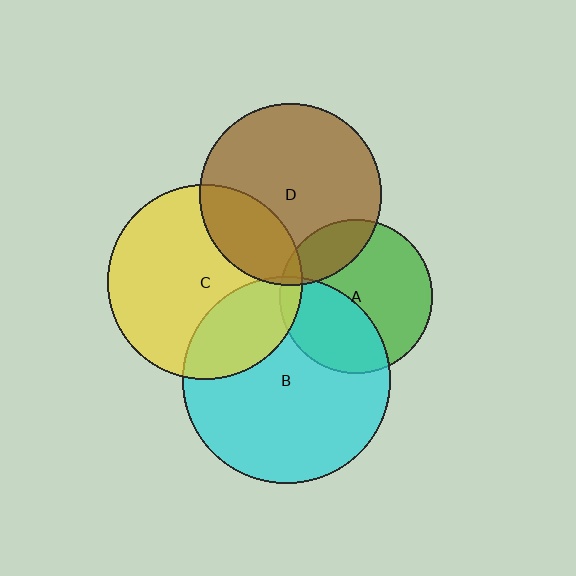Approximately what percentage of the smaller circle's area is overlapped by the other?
Approximately 20%.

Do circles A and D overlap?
Yes.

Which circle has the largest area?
Circle B (cyan).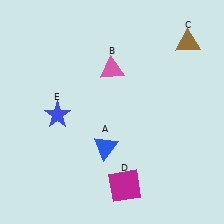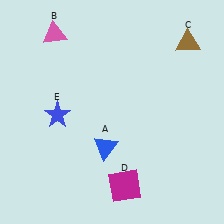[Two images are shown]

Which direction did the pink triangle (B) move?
The pink triangle (B) moved left.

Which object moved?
The pink triangle (B) moved left.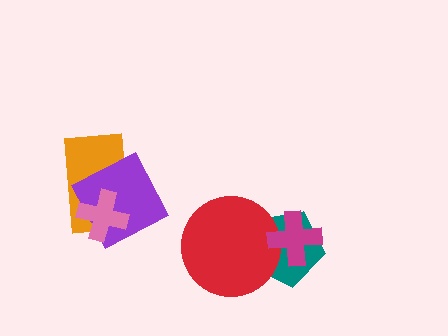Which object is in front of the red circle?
The magenta cross is in front of the red circle.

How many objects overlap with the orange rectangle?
2 objects overlap with the orange rectangle.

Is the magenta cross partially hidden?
No, no other shape covers it.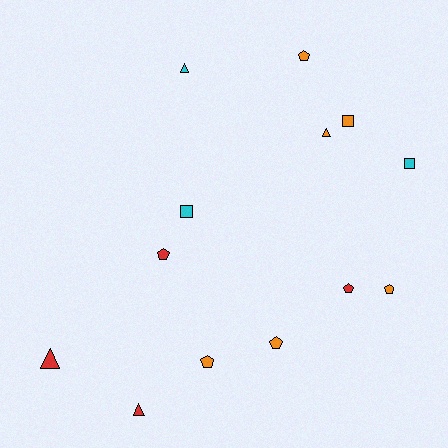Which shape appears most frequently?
Pentagon, with 6 objects.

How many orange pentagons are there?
There are 4 orange pentagons.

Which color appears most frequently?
Orange, with 6 objects.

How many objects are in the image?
There are 13 objects.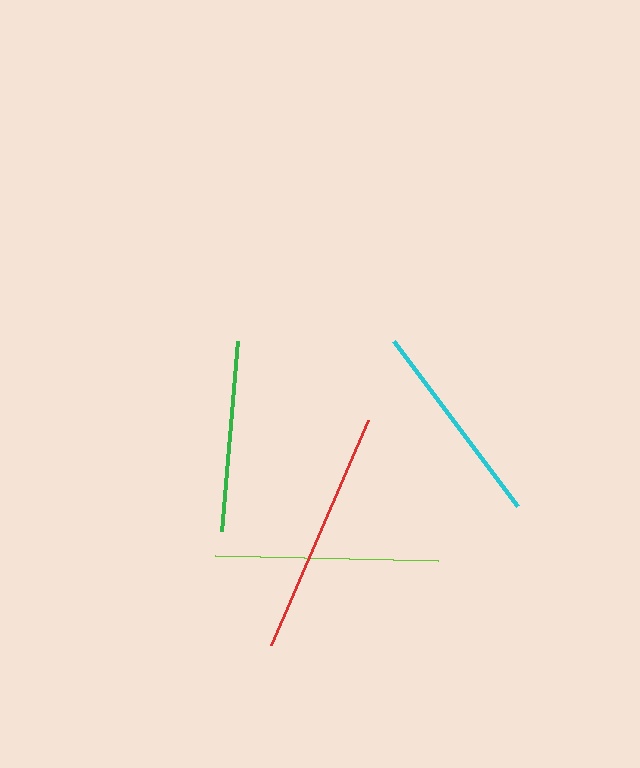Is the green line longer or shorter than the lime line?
The lime line is longer than the green line.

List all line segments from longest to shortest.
From longest to shortest: red, lime, cyan, green.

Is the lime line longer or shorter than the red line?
The red line is longer than the lime line.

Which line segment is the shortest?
The green line is the shortest at approximately 190 pixels.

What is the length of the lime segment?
The lime segment is approximately 223 pixels long.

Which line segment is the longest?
The red line is the longest at approximately 245 pixels.